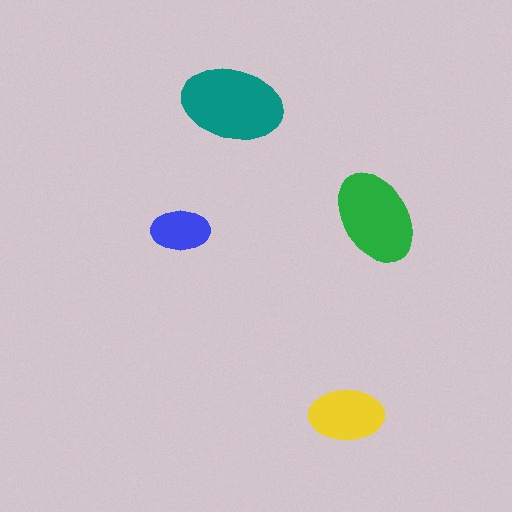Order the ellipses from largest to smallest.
the teal one, the green one, the yellow one, the blue one.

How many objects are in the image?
There are 4 objects in the image.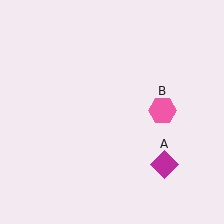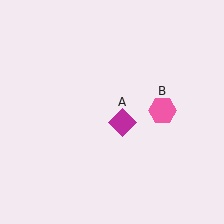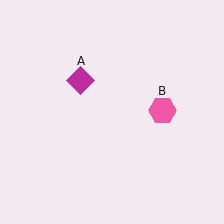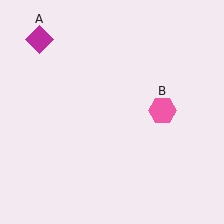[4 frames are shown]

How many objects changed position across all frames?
1 object changed position: magenta diamond (object A).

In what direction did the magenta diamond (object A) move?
The magenta diamond (object A) moved up and to the left.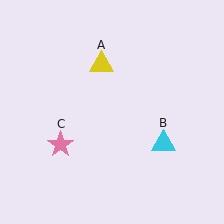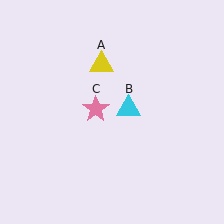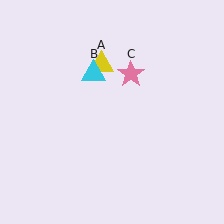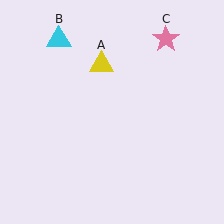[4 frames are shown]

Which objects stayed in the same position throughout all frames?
Yellow triangle (object A) remained stationary.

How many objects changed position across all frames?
2 objects changed position: cyan triangle (object B), pink star (object C).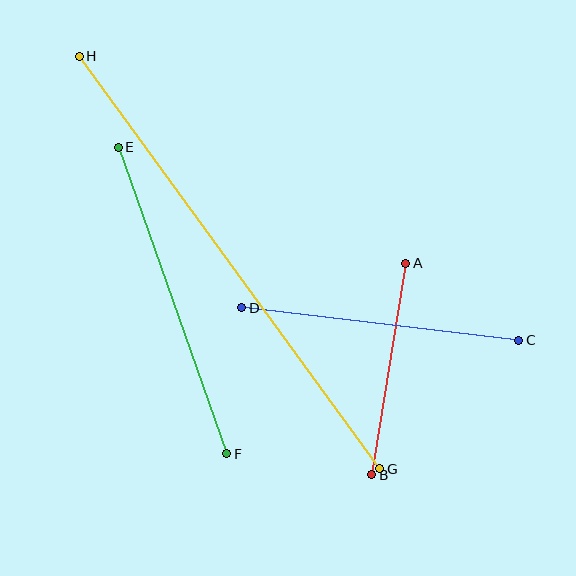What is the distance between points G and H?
The distance is approximately 510 pixels.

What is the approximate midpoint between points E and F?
The midpoint is at approximately (172, 301) pixels.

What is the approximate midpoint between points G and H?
The midpoint is at approximately (229, 262) pixels.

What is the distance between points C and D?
The distance is approximately 279 pixels.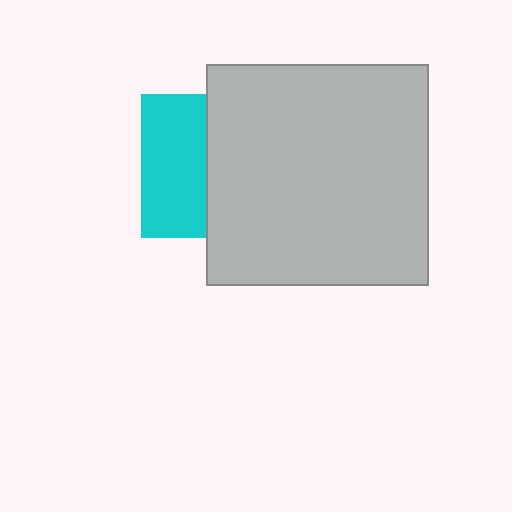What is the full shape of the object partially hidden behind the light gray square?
The partially hidden object is a cyan square.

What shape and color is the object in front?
The object in front is a light gray square.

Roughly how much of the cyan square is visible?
A small part of it is visible (roughly 44%).